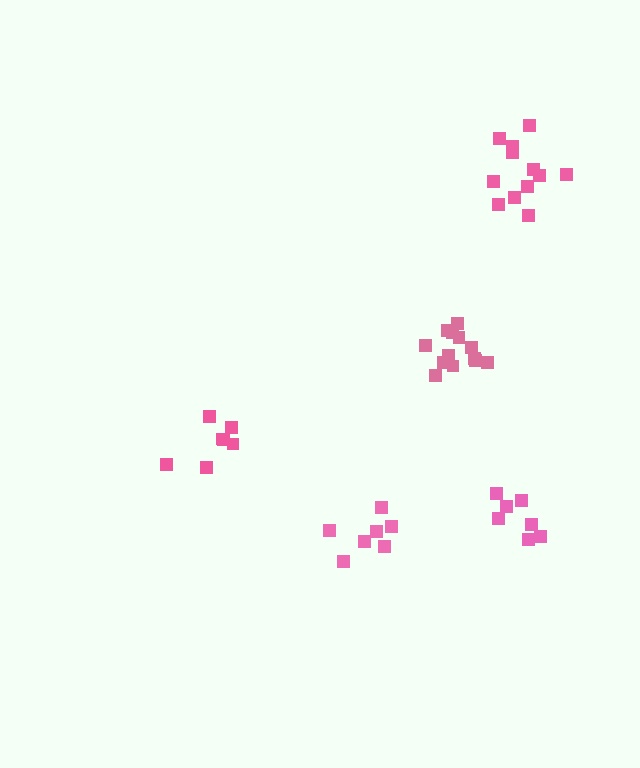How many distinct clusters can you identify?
There are 5 distinct clusters.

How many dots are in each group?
Group 1: 13 dots, Group 2: 12 dots, Group 3: 7 dots, Group 4: 7 dots, Group 5: 7 dots (46 total).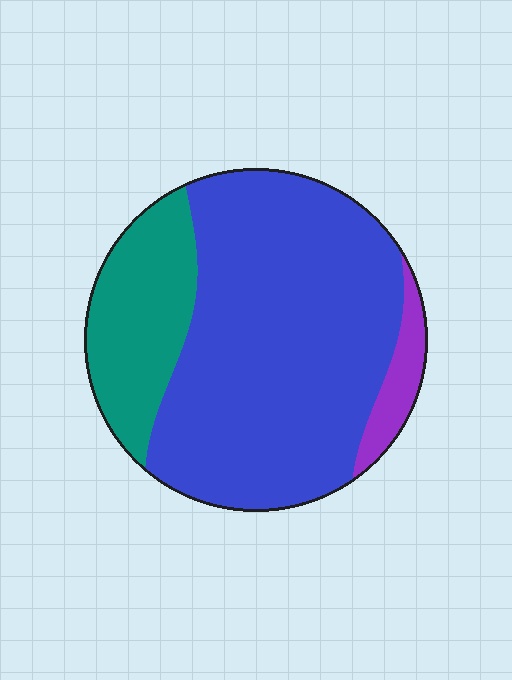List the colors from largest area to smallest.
From largest to smallest: blue, teal, purple.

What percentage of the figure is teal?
Teal takes up about one fifth (1/5) of the figure.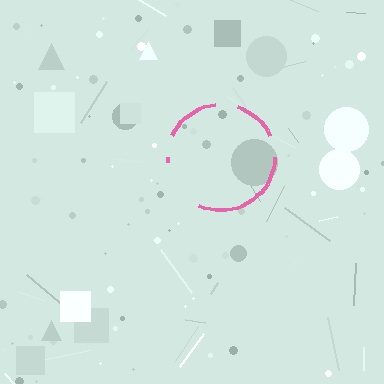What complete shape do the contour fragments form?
The contour fragments form a circle.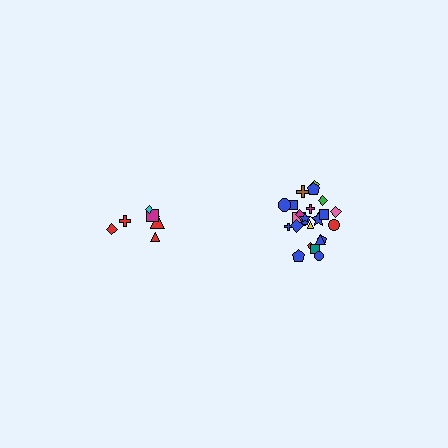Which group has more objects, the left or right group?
The right group.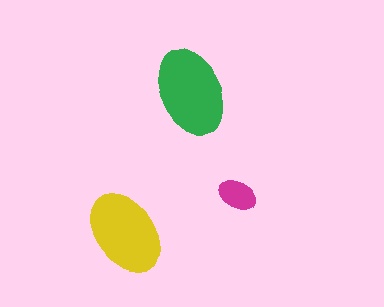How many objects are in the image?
There are 3 objects in the image.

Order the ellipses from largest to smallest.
the green one, the yellow one, the magenta one.